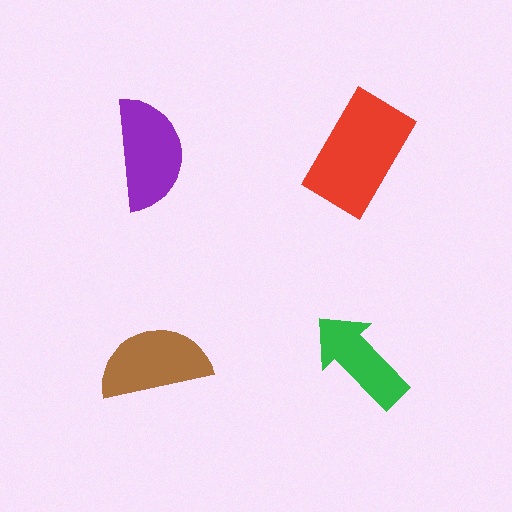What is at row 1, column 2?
A red rectangle.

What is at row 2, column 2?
A green arrow.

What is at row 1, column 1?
A purple semicircle.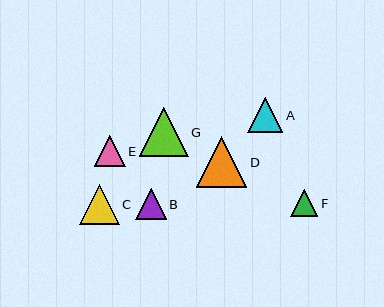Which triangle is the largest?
Triangle D is the largest with a size of approximately 51 pixels.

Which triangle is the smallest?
Triangle F is the smallest with a size of approximately 27 pixels.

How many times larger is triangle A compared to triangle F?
Triangle A is approximately 1.3 times the size of triangle F.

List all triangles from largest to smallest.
From largest to smallest: D, G, C, A, E, B, F.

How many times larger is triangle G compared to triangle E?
Triangle G is approximately 1.6 times the size of triangle E.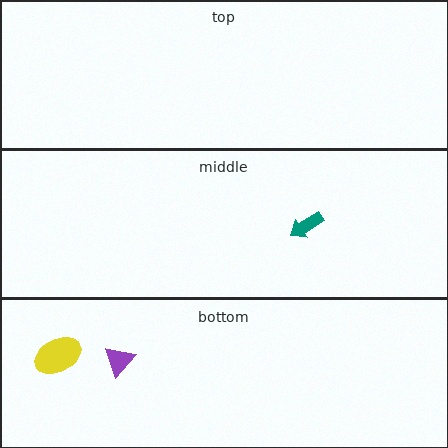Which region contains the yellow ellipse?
The bottom region.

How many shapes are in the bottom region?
2.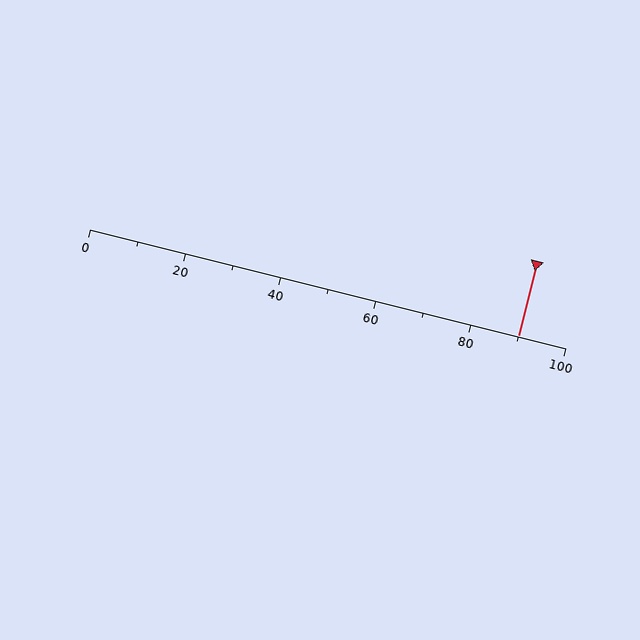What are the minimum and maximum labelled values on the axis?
The axis runs from 0 to 100.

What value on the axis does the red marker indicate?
The marker indicates approximately 90.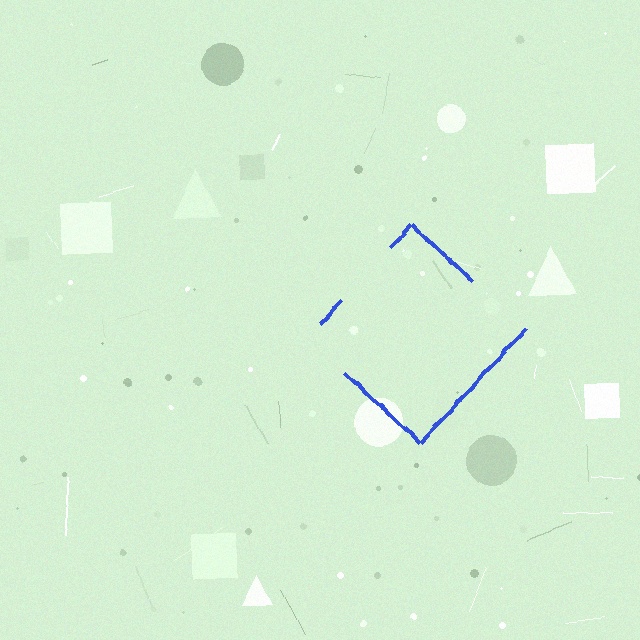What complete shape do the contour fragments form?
The contour fragments form a diamond.